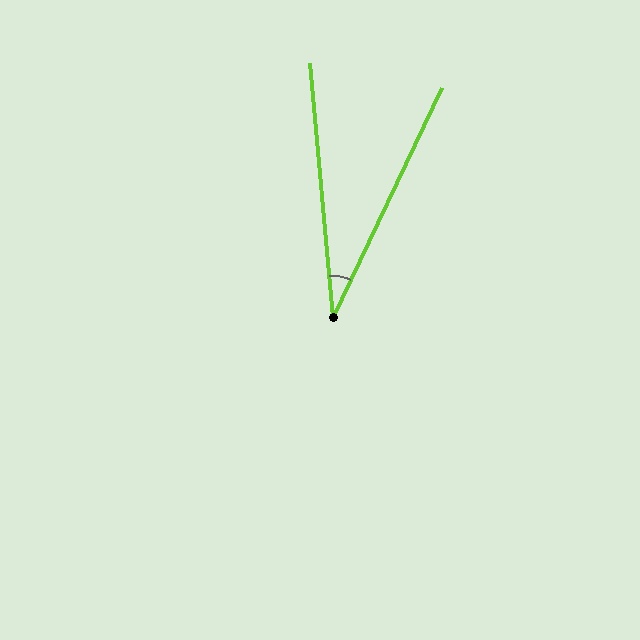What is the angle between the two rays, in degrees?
Approximately 31 degrees.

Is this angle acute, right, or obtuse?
It is acute.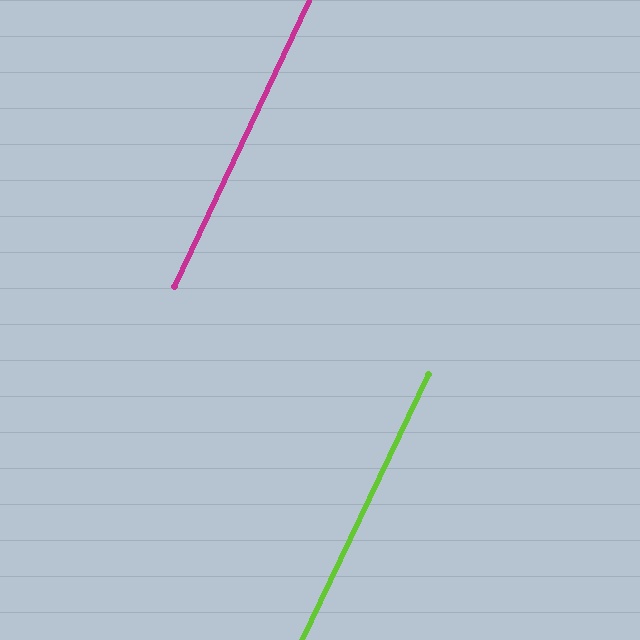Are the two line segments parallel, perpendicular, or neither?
Parallel — their directions differ by only 0.2°.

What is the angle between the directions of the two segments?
Approximately 0 degrees.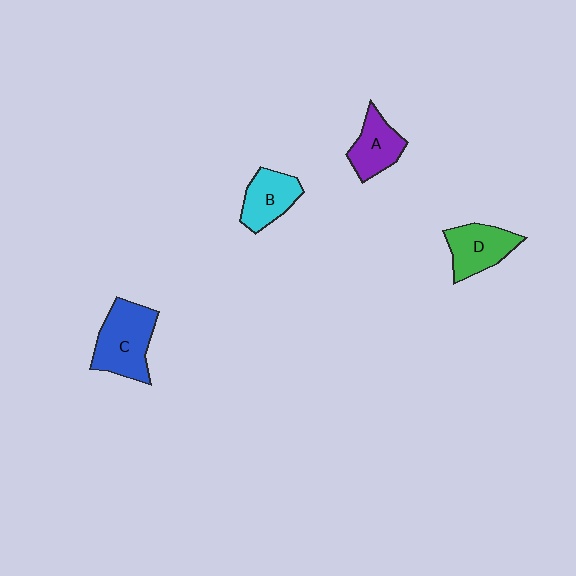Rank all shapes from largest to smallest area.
From largest to smallest: C (blue), D (green), B (cyan), A (purple).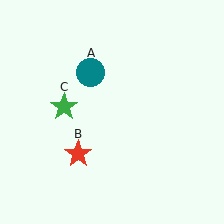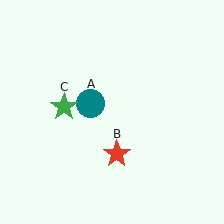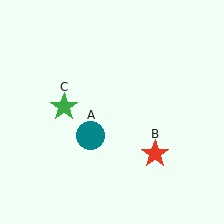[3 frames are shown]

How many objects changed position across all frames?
2 objects changed position: teal circle (object A), red star (object B).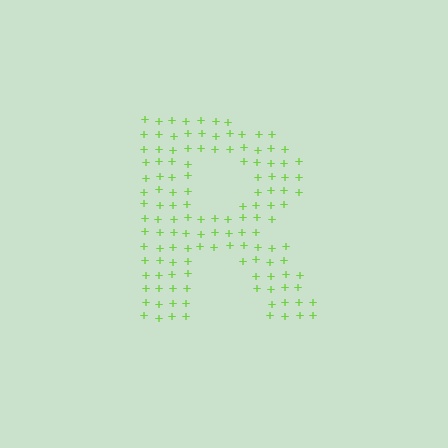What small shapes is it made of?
It is made of small plus signs.